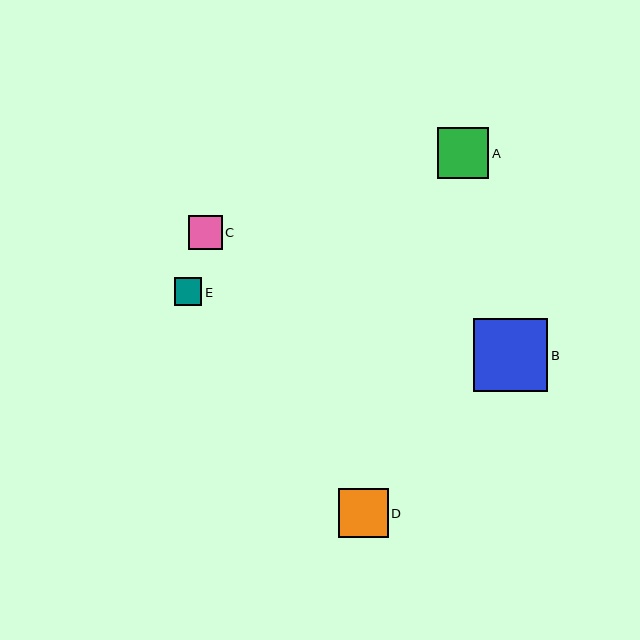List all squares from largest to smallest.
From largest to smallest: B, A, D, C, E.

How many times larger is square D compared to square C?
Square D is approximately 1.5 times the size of square C.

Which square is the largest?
Square B is the largest with a size of approximately 74 pixels.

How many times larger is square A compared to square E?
Square A is approximately 1.8 times the size of square E.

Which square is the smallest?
Square E is the smallest with a size of approximately 28 pixels.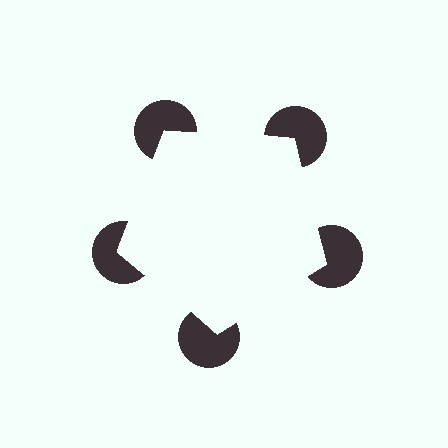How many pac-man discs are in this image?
There are 5 — one at each vertex of the illusory pentagon.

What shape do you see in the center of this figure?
An illusory pentagon — its edges are inferred from the aligned wedge cuts in the pac-man discs, not physically drawn.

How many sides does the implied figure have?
5 sides.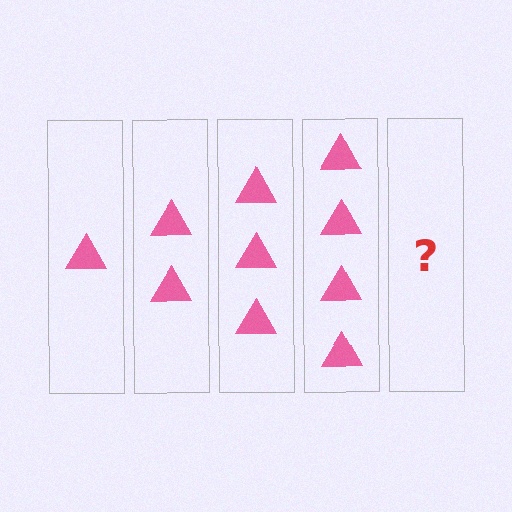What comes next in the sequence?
The next element should be 5 triangles.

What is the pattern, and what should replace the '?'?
The pattern is that each step adds one more triangle. The '?' should be 5 triangles.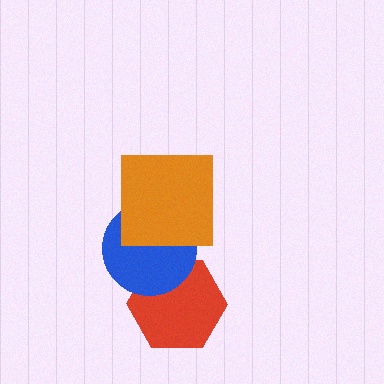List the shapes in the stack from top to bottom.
From top to bottom: the orange square, the blue circle, the red hexagon.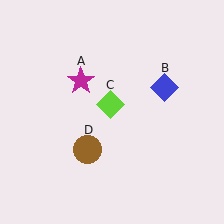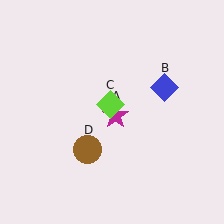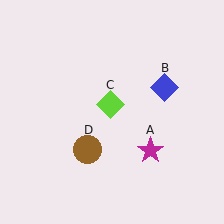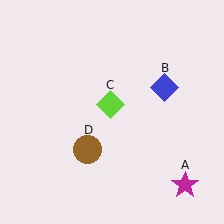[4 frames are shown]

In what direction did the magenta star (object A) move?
The magenta star (object A) moved down and to the right.